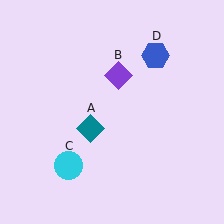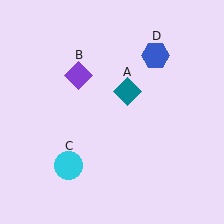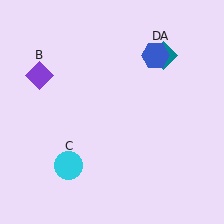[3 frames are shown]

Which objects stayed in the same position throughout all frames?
Cyan circle (object C) and blue hexagon (object D) remained stationary.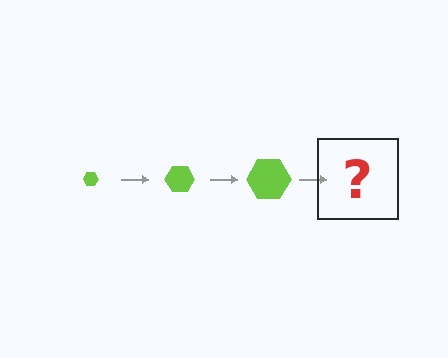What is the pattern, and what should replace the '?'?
The pattern is that the hexagon gets progressively larger each step. The '?' should be a lime hexagon, larger than the previous one.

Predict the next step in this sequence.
The next step is a lime hexagon, larger than the previous one.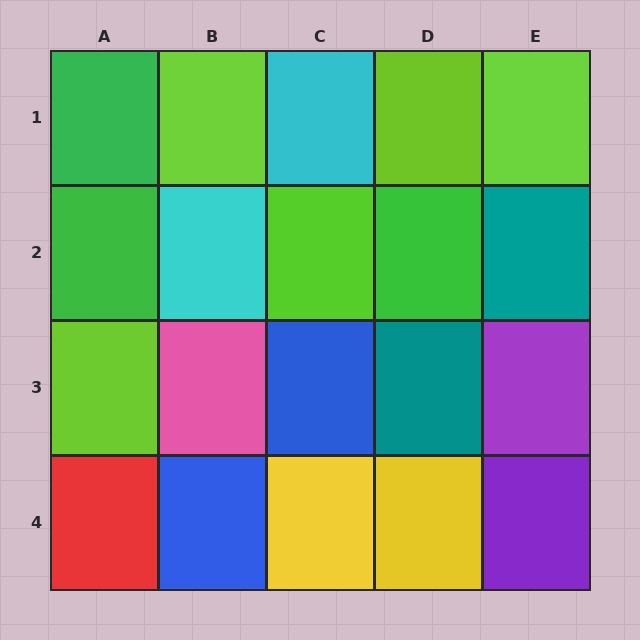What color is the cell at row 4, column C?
Yellow.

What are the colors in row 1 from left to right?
Green, lime, cyan, lime, lime.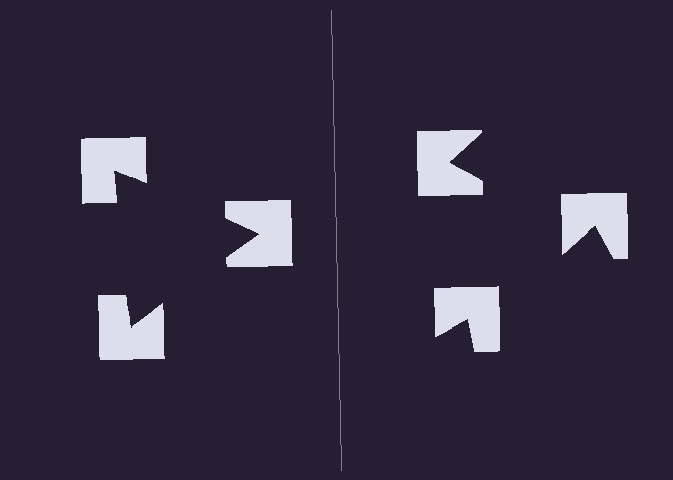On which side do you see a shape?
An illusory triangle appears on the left side. On the right side the wedge cuts are rotated, so no coherent shape forms.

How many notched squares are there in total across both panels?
6 — 3 on each side.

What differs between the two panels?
The notched squares are positioned identically on both sides; only the wedge orientations differ. On the left they align to a triangle; on the right they are misaligned.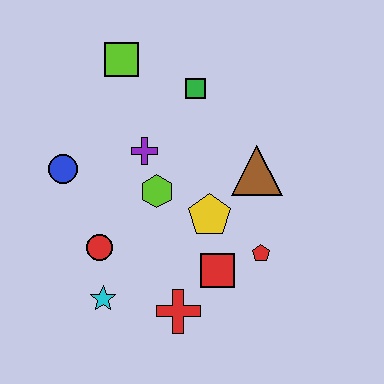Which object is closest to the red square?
The red pentagon is closest to the red square.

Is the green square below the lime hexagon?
No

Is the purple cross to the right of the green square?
No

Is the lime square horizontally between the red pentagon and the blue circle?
Yes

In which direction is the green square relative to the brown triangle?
The green square is above the brown triangle.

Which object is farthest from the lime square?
The red cross is farthest from the lime square.